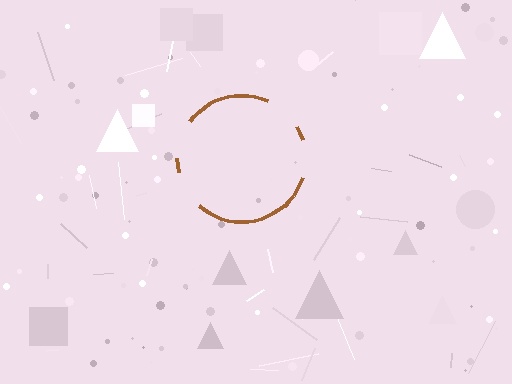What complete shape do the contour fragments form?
The contour fragments form a circle.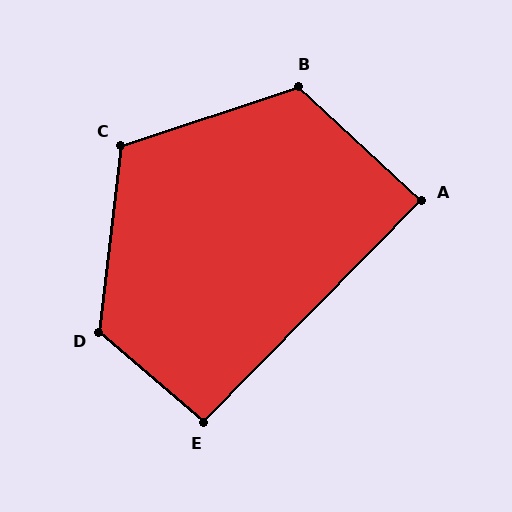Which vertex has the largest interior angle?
D, at approximately 124 degrees.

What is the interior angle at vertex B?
Approximately 119 degrees (obtuse).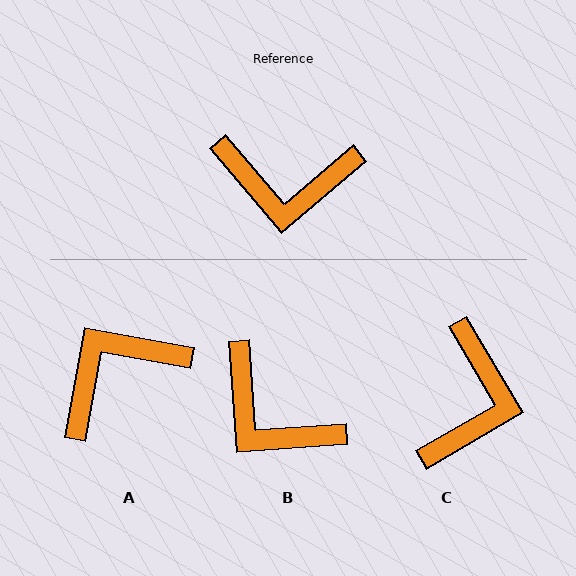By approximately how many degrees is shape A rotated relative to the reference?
Approximately 140 degrees clockwise.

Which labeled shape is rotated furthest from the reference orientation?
A, about 140 degrees away.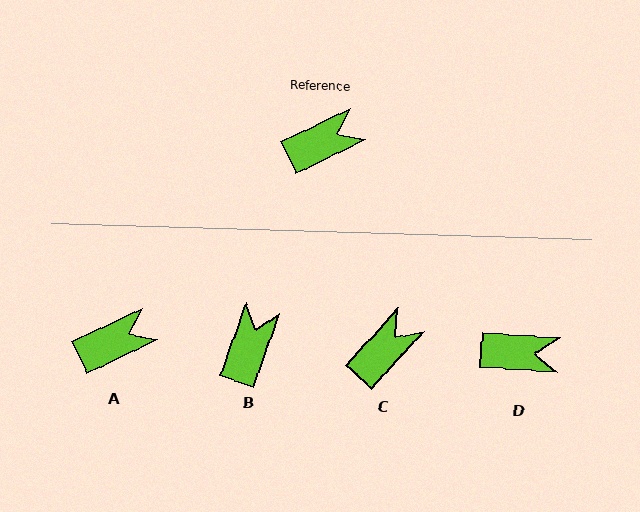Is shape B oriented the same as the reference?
No, it is off by about 45 degrees.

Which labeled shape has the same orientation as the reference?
A.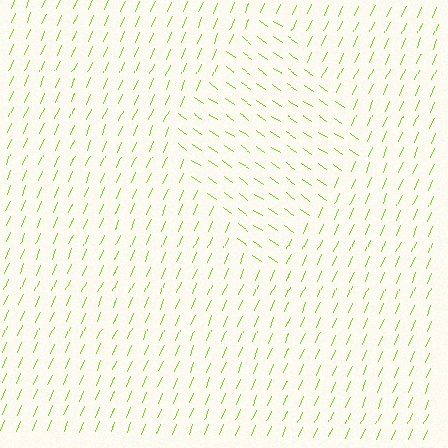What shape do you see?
I see a diamond.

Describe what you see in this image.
The image is filled with small lime line segments. A diamond region in the image has lines oriented differently from the surrounding lines, creating a visible texture boundary.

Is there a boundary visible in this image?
Yes, there is a texture boundary formed by a change in line orientation.